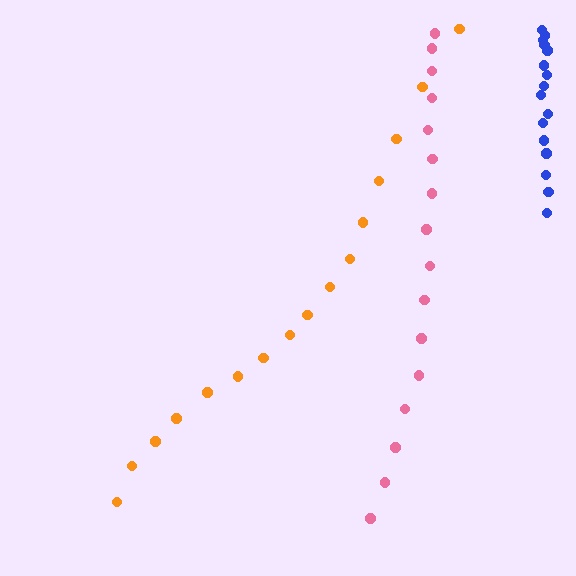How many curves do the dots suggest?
There are 3 distinct paths.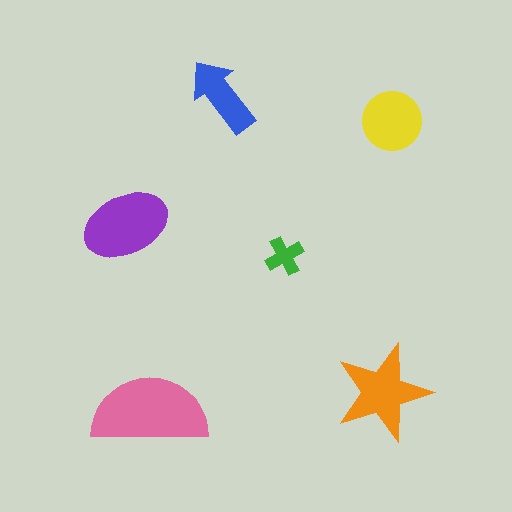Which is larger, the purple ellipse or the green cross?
The purple ellipse.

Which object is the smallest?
The green cross.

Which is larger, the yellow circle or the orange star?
The orange star.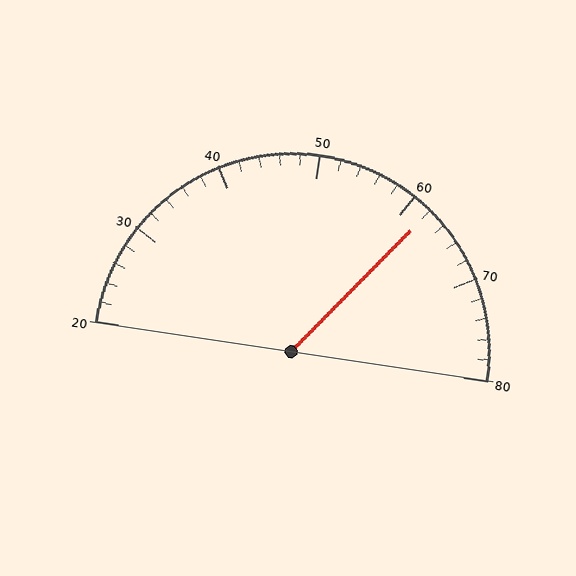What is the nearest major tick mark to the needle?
The nearest major tick mark is 60.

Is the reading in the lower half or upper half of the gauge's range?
The reading is in the upper half of the range (20 to 80).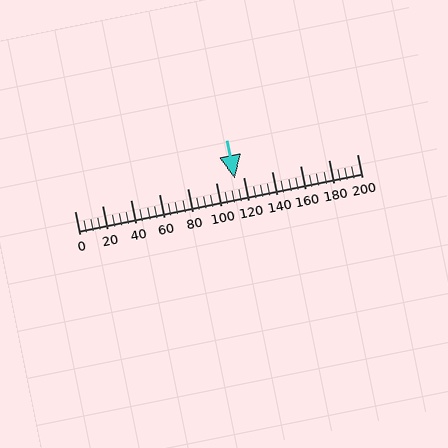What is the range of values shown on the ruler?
The ruler shows values from 0 to 200.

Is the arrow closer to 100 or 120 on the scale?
The arrow is closer to 120.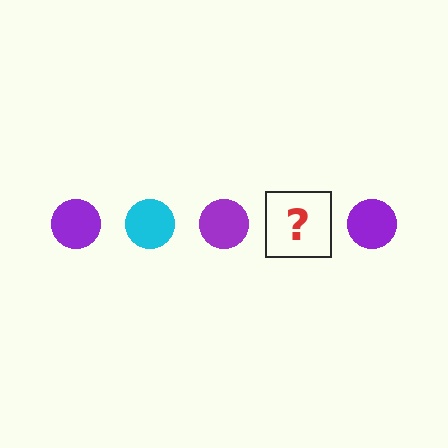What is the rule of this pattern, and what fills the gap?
The rule is that the pattern cycles through purple, cyan circles. The gap should be filled with a cyan circle.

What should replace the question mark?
The question mark should be replaced with a cyan circle.